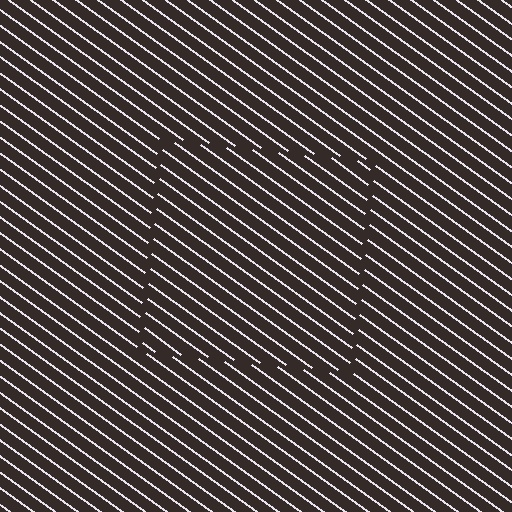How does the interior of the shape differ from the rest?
The interior of the shape contains the same grating, shifted by half a period — the contour is defined by the phase discontinuity where line-ends from the inner and outer gratings abut.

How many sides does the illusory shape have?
4 sides — the line-ends trace a square.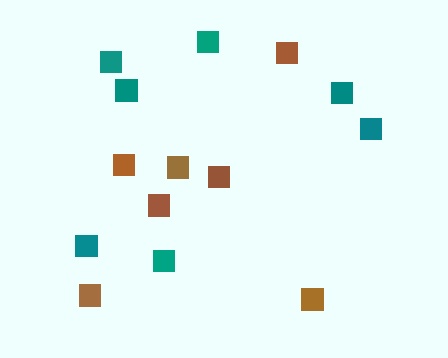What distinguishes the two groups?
There are 2 groups: one group of brown squares (7) and one group of teal squares (7).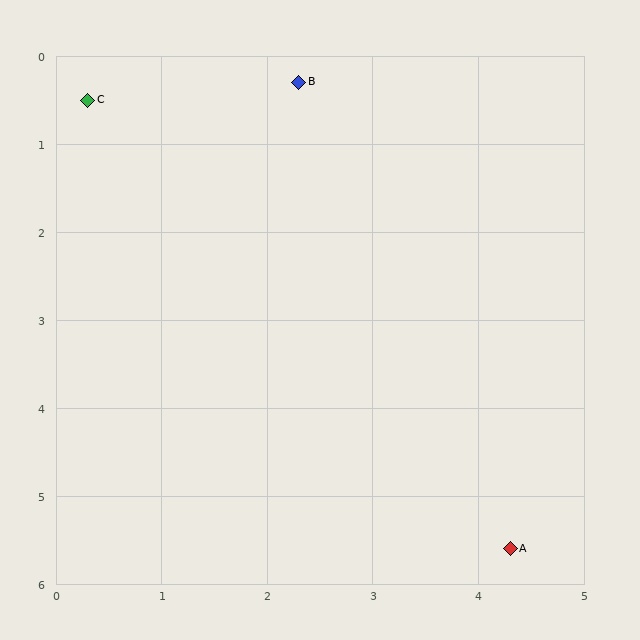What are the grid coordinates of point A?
Point A is at approximately (4.3, 5.6).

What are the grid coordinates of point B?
Point B is at approximately (2.3, 0.3).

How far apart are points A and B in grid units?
Points A and B are about 5.7 grid units apart.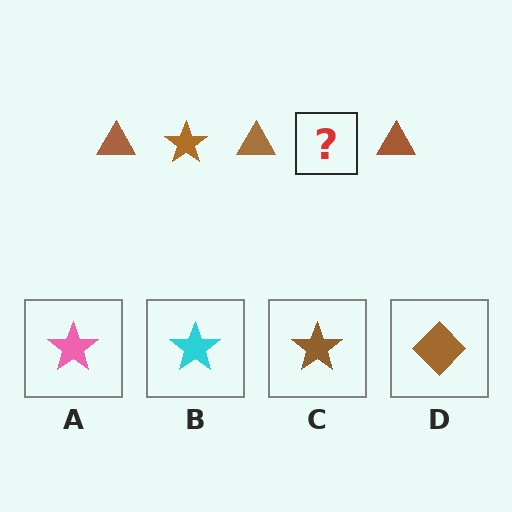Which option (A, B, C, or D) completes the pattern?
C.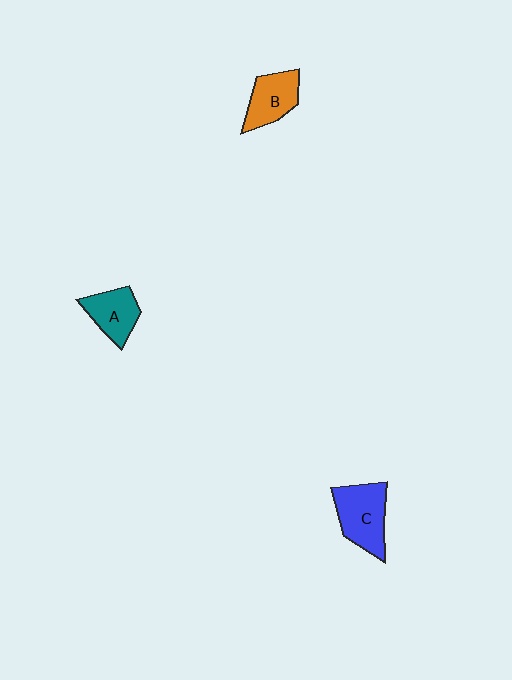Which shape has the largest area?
Shape C (blue).